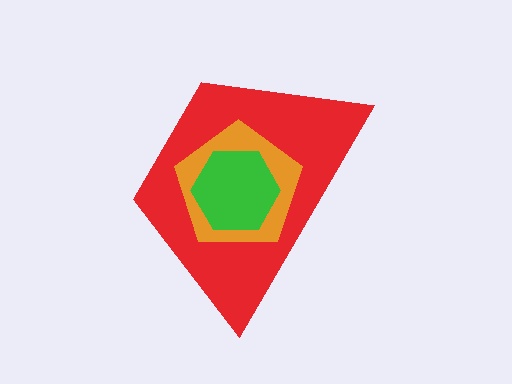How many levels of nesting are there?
3.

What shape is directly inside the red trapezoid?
The orange pentagon.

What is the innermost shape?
The green hexagon.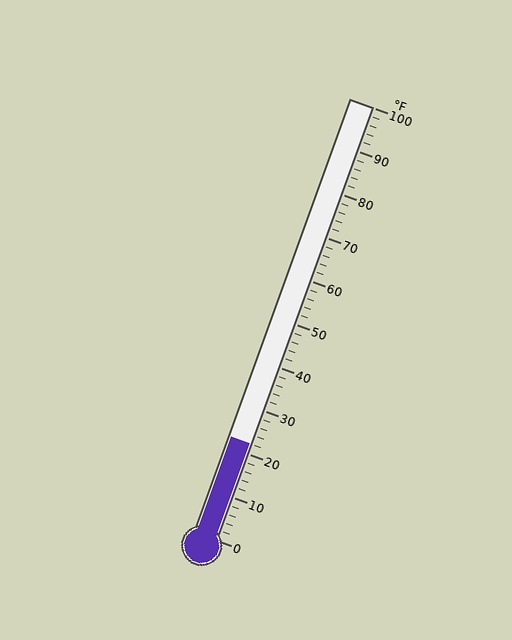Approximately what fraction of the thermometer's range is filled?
The thermometer is filled to approximately 20% of its range.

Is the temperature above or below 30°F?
The temperature is below 30°F.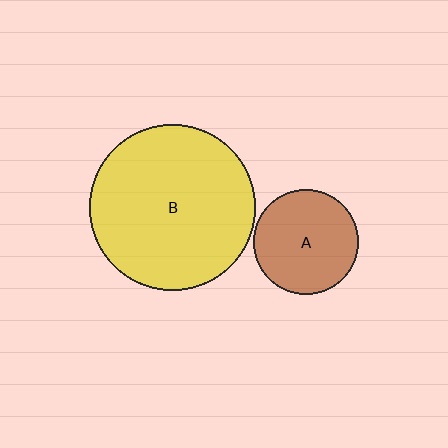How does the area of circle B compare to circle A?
Approximately 2.5 times.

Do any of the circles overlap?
No, none of the circles overlap.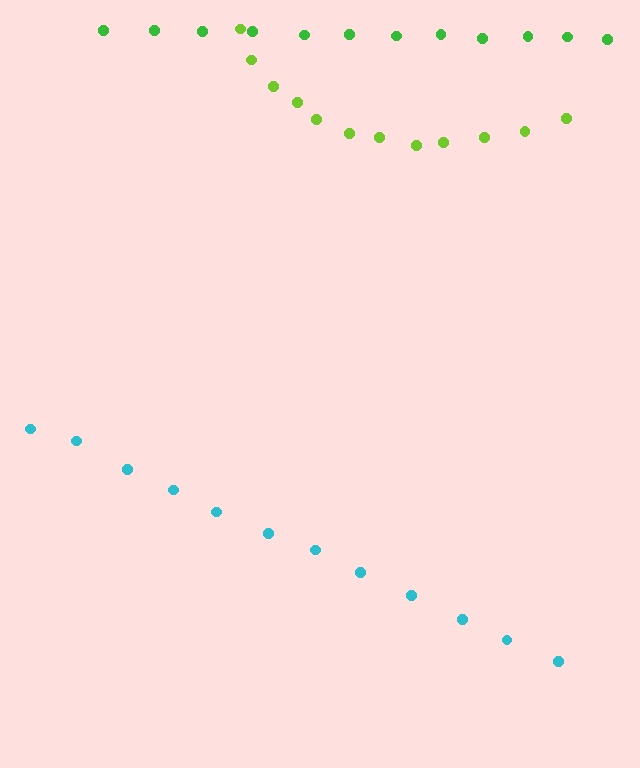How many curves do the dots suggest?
There are 3 distinct paths.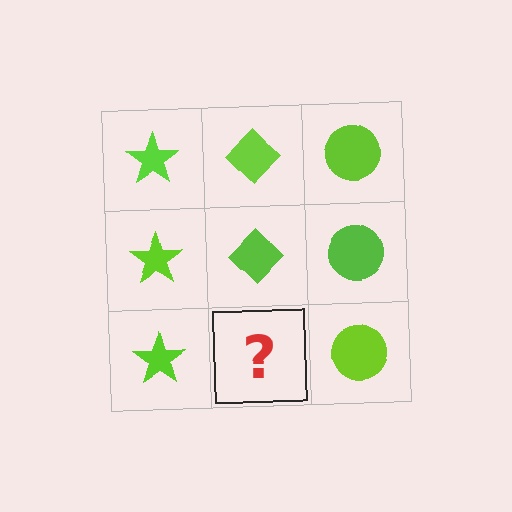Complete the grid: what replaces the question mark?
The question mark should be replaced with a lime diamond.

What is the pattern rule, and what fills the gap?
The rule is that each column has a consistent shape. The gap should be filled with a lime diamond.